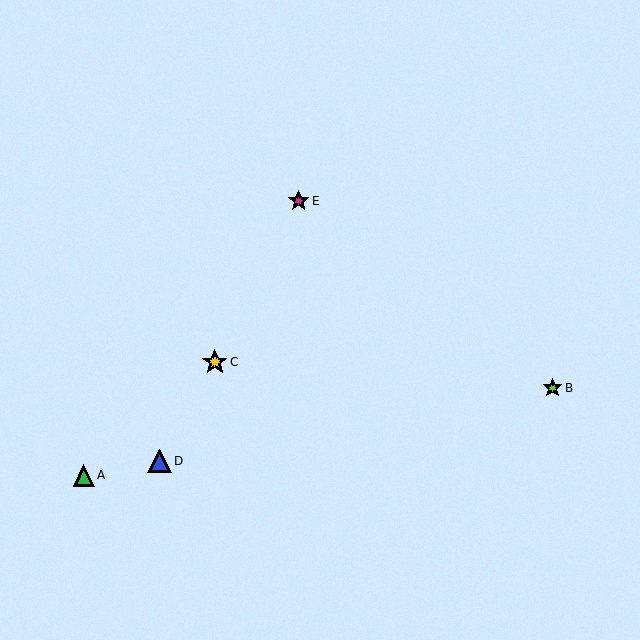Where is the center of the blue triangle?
The center of the blue triangle is at (160, 461).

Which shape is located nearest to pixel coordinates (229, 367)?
The yellow star (labeled C) at (215, 362) is nearest to that location.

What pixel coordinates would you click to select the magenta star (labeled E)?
Click at (299, 201) to select the magenta star E.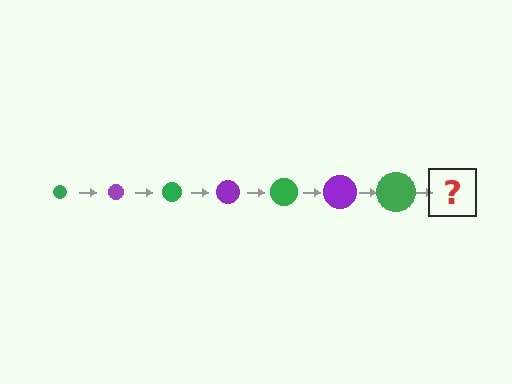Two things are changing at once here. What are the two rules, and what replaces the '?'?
The two rules are that the circle grows larger each step and the color cycles through green and purple. The '?' should be a purple circle, larger than the previous one.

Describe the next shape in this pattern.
It should be a purple circle, larger than the previous one.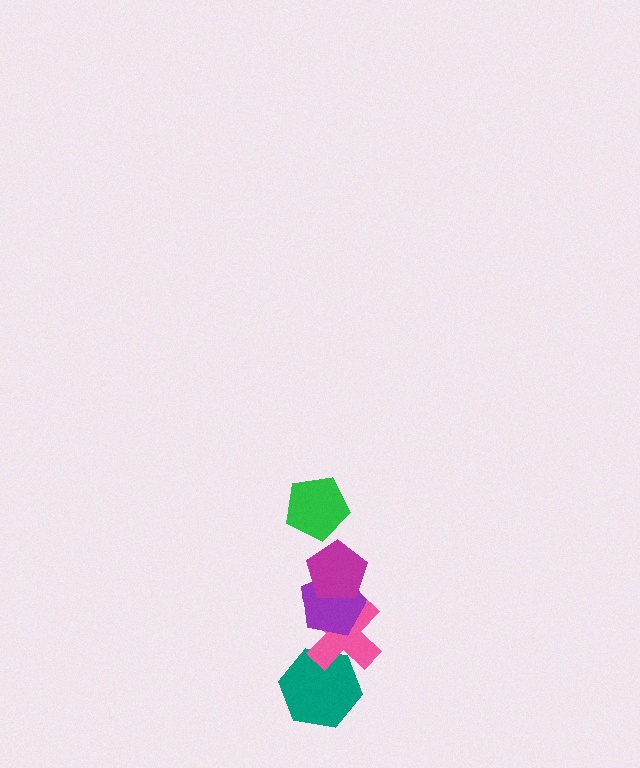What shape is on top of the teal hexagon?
The pink cross is on top of the teal hexagon.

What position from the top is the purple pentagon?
The purple pentagon is 3rd from the top.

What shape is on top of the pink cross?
The purple pentagon is on top of the pink cross.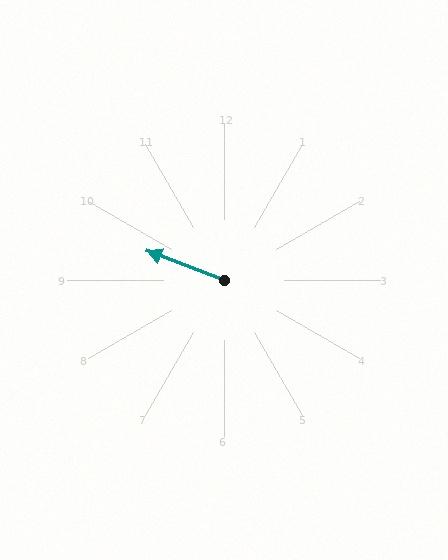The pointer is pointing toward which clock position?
Roughly 10 o'clock.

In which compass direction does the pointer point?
West.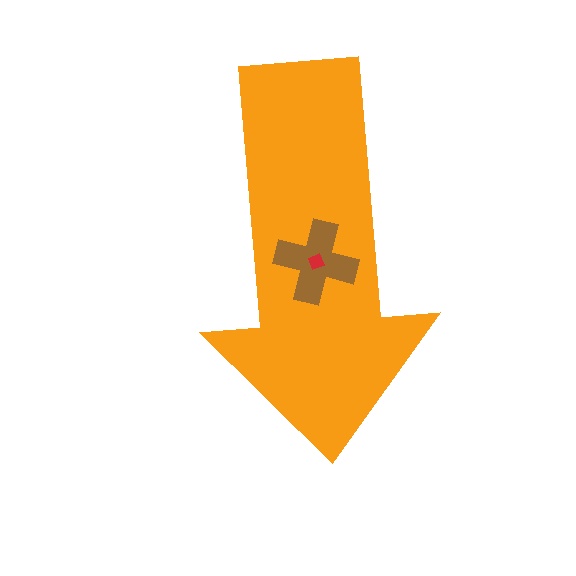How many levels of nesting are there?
3.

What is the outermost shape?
The orange arrow.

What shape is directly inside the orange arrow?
The brown cross.